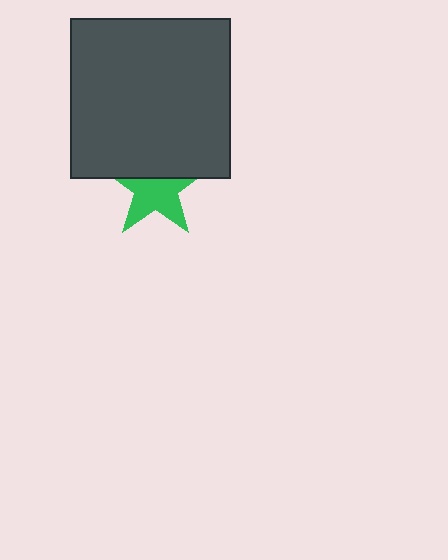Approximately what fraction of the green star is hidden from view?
Roughly 40% of the green star is hidden behind the dark gray square.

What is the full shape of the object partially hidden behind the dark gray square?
The partially hidden object is a green star.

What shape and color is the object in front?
The object in front is a dark gray square.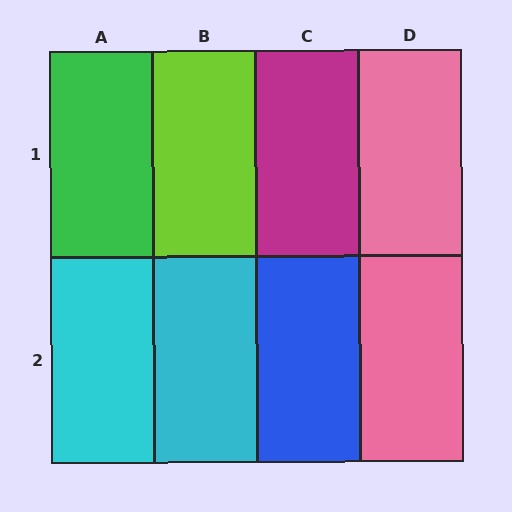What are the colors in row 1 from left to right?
Green, lime, magenta, pink.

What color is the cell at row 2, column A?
Cyan.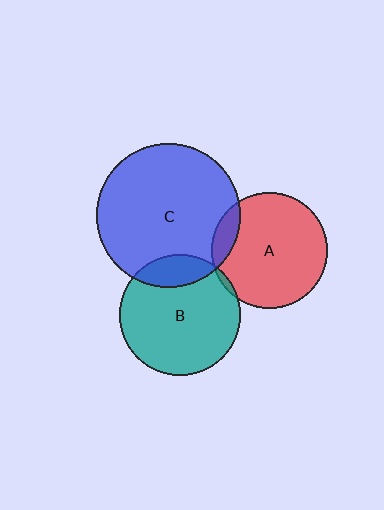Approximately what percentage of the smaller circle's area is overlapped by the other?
Approximately 5%.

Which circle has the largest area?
Circle C (blue).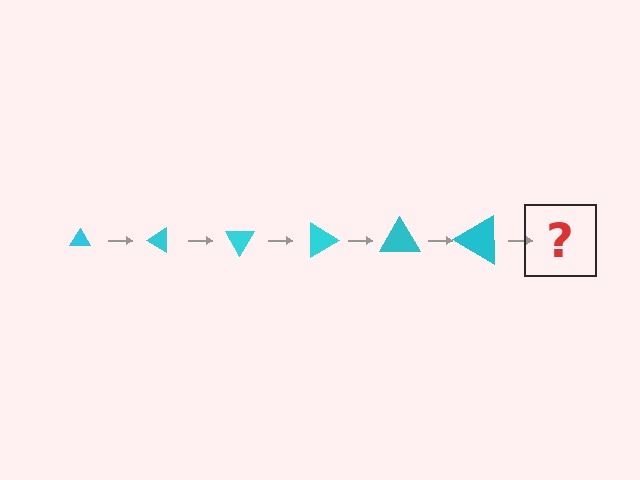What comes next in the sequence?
The next element should be a triangle, larger than the previous one and rotated 180 degrees from the start.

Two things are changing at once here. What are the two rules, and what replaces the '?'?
The two rules are that the triangle grows larger each step and it rotates 30 degrees each step. The '?' should be a triangle, larger than the previous one and rotated 180 degrees from the start.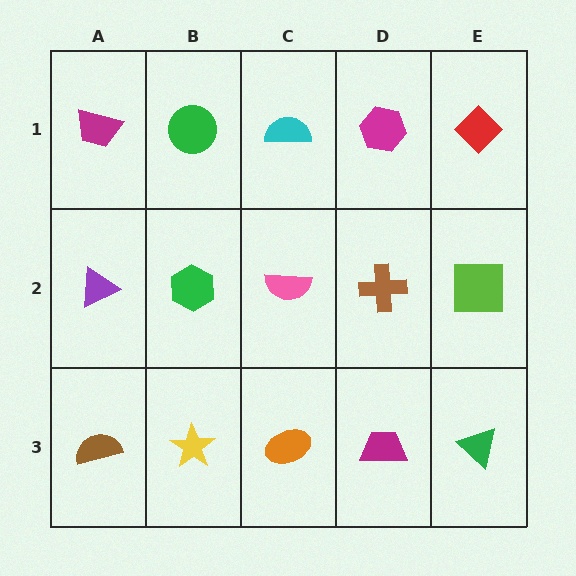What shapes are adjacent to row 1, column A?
A purple triangle (row 2, column A), a green circle (row 1, column B).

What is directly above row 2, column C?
A cyan semicircle.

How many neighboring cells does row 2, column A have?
3.